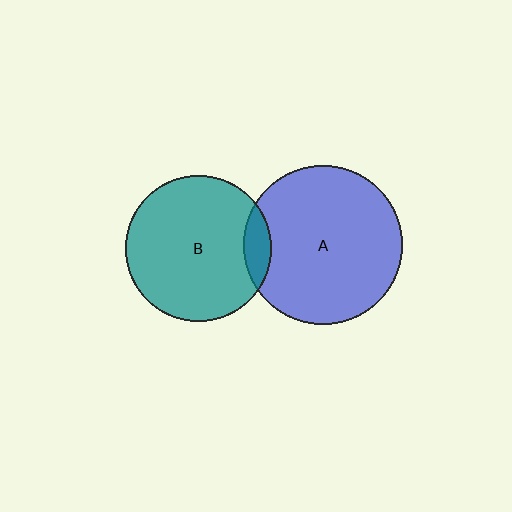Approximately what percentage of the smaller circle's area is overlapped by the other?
Approximately 10%.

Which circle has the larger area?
Circle A (blue).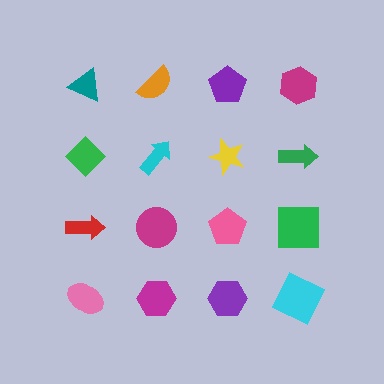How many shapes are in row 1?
4 shapes.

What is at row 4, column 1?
A pink ellipse.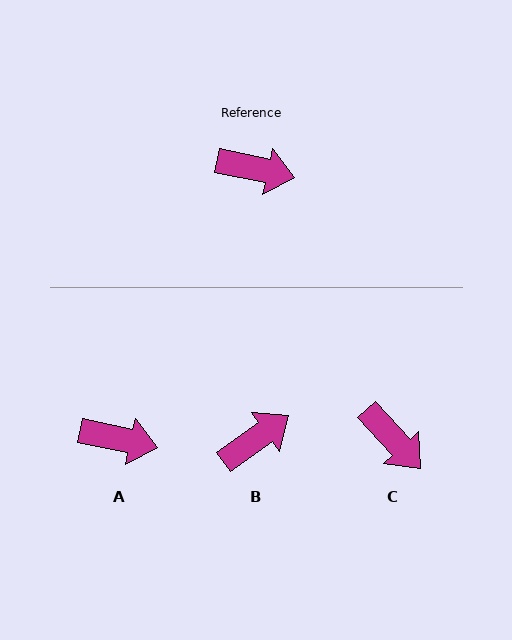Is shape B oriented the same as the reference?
No, it is off by about 48 degrees.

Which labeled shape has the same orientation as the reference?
A.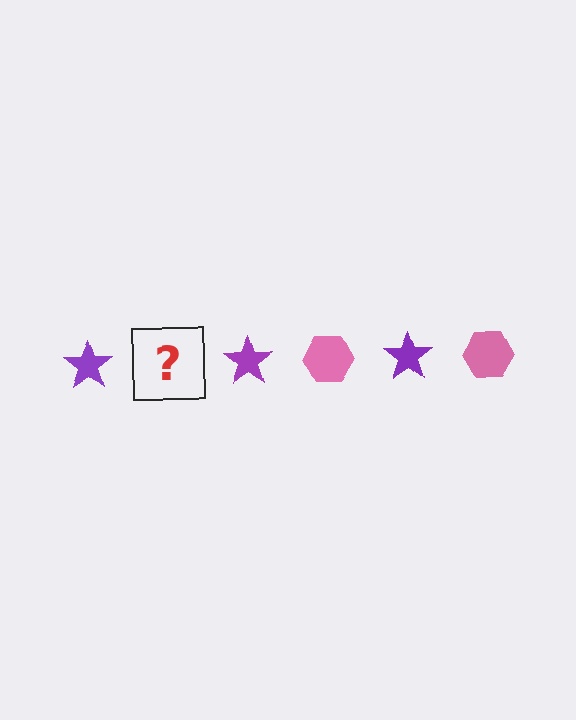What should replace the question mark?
The question mark should be replaced with a pink hexagon.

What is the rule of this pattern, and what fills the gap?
The rule is that the pattern alternates between purple star and pink hexagon. The gap should be filled with a pink hexagon.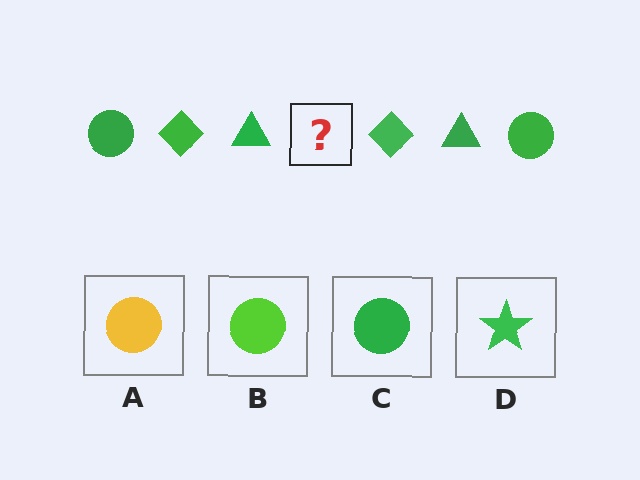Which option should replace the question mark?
Option C.